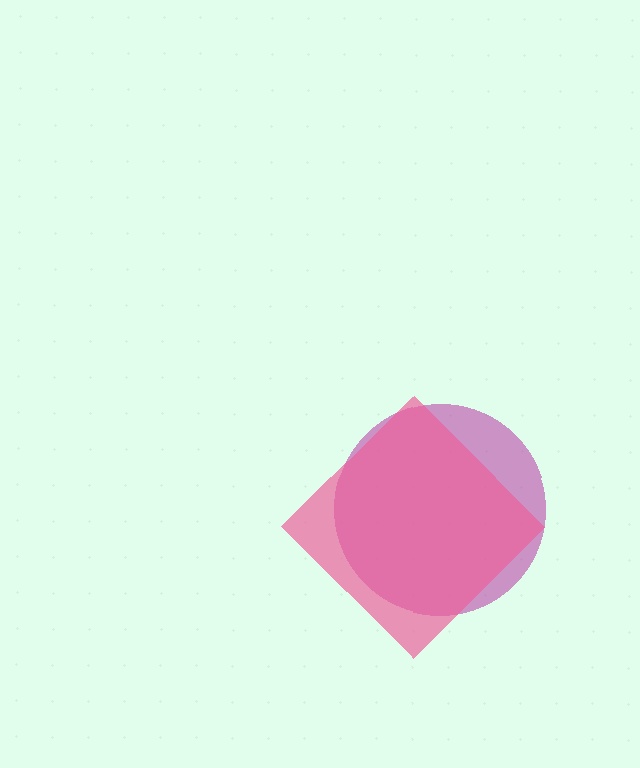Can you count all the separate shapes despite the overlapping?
Yes, there are 2 separate shapes.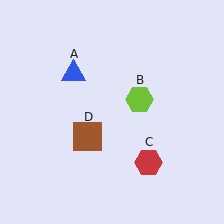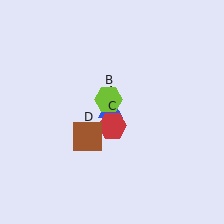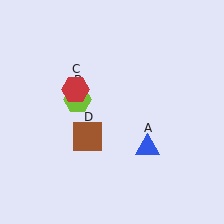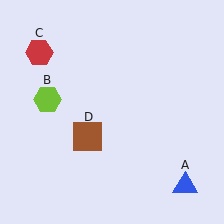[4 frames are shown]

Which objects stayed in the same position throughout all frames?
Brown square (object D) remained stationary.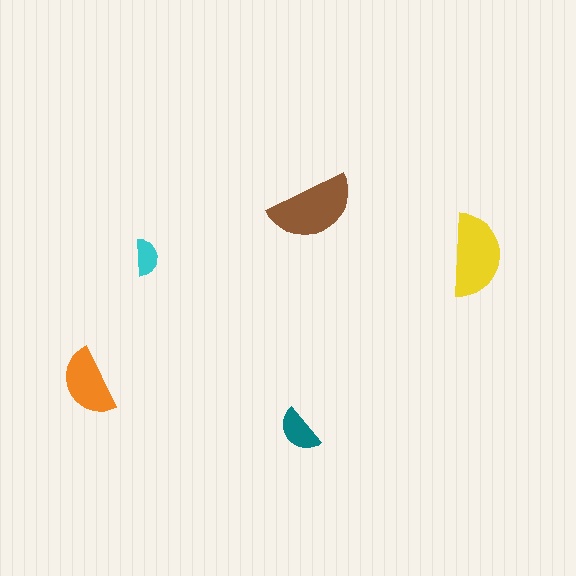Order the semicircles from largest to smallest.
the brown one, the yellow one, the orange one, the teal one, the cyan one.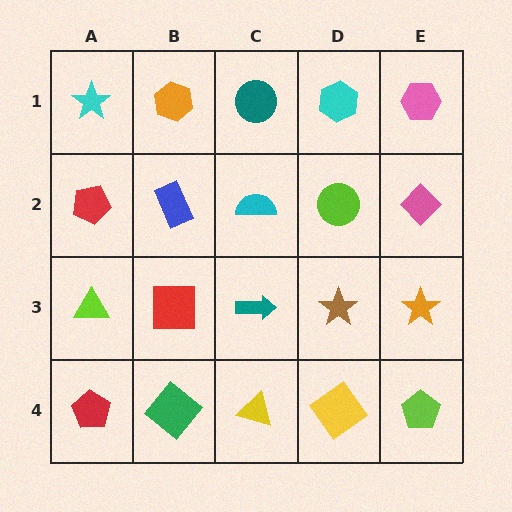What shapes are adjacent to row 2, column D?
A cyan hexagon (row 1, column D), a brown star (row 3, column D), a cyan semicircle (row 2, column C), a pink diamond (row 2, column E).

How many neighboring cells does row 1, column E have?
2.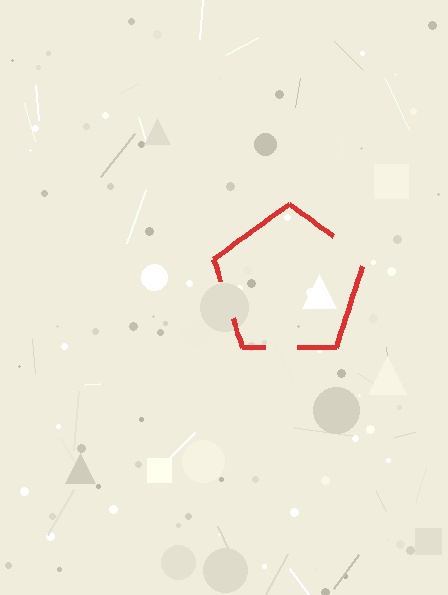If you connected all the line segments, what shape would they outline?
They would outline a pentagon.